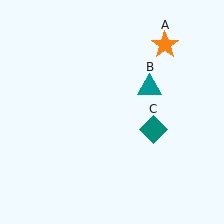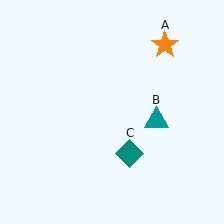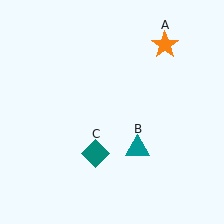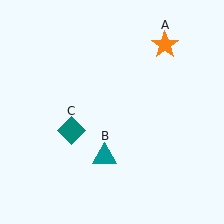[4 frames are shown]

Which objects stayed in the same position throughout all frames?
Orange star (object A) remained stationary.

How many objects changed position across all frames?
2 objects changed position: teal triangle (object B), teal diamond (object C).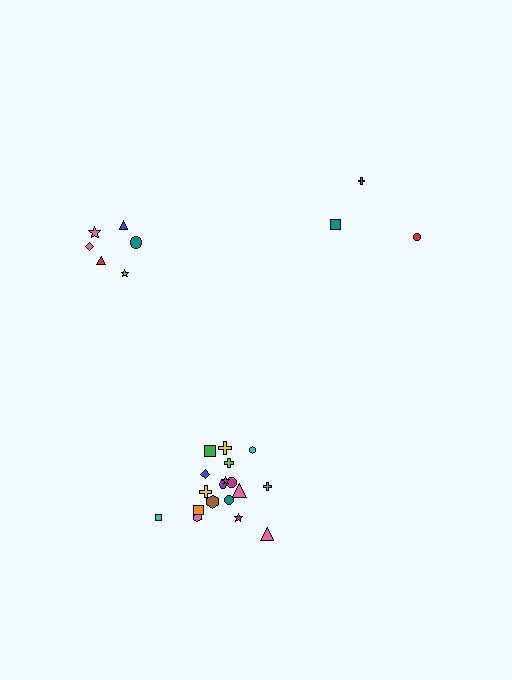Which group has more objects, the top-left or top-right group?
The top-left group.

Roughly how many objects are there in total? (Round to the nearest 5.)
Roughly 25 objects in total.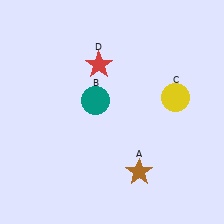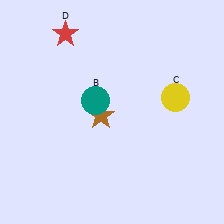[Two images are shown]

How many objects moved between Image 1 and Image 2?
2 objects moved between the two images.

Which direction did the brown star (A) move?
The brown star (A) moved up.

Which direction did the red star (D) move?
The red star (D) moved left.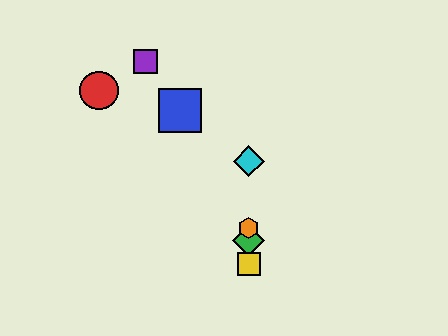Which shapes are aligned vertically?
The green diamond, the yellow square, the orange hexagon, the cyan diamond are aligned vertically.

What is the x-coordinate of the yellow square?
The yellow square is at x≈249.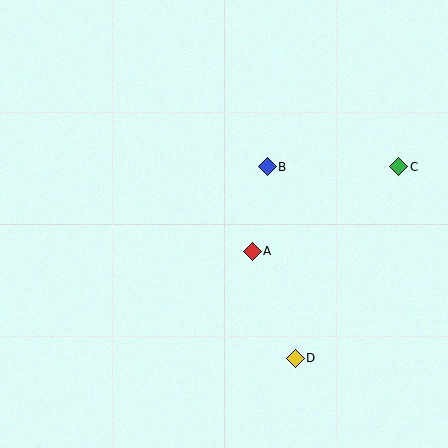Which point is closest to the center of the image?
Point A at (252, 251) is closest to the center.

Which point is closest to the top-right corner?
Point C is closest to the top-right corner.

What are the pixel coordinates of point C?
Point C is at (399, 167).